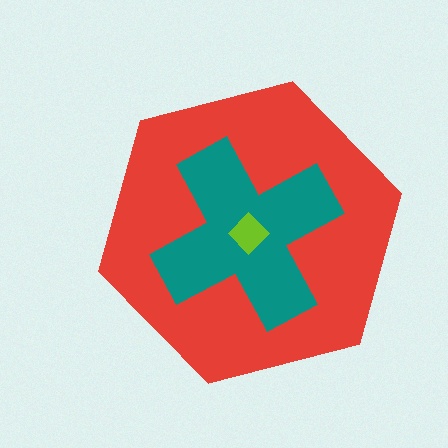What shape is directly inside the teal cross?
The lime diamond.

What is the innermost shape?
The lime diamond.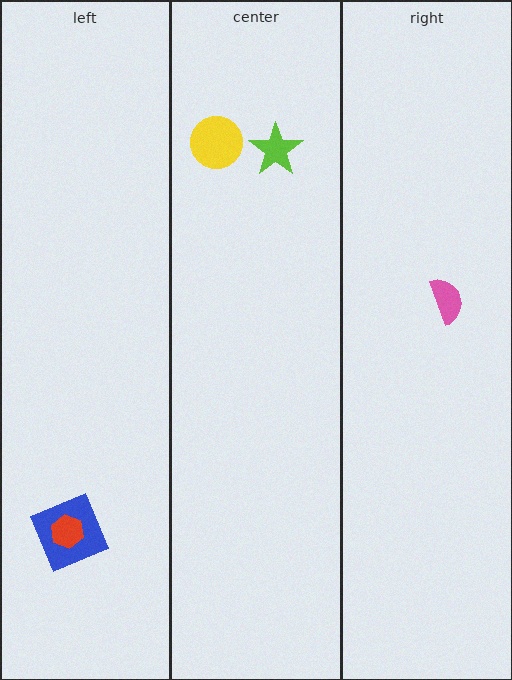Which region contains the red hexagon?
The left region.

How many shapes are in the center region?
2.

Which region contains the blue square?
The left region.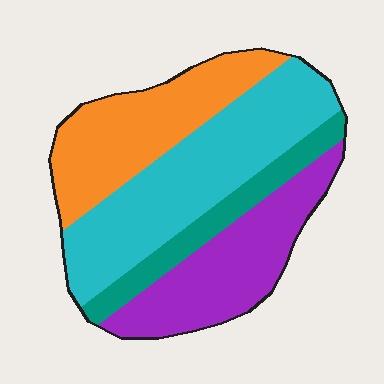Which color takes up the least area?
Teal, at roughly 15%.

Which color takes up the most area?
Cyan, at roughly 35%.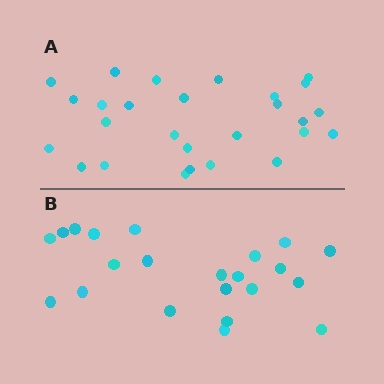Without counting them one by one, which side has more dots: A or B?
Region A (the top region) has more dots.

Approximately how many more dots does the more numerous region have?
Region A has about 5 more dots than region B.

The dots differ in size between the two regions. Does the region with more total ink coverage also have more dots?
No. Region B has more total ink coverage because its dots are larger, but region A actually contains more individual dots. Total area can be misleading — the number of items is what matters here.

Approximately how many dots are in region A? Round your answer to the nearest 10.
About 30 dots. (The exact count is 27, which rounds to 30.)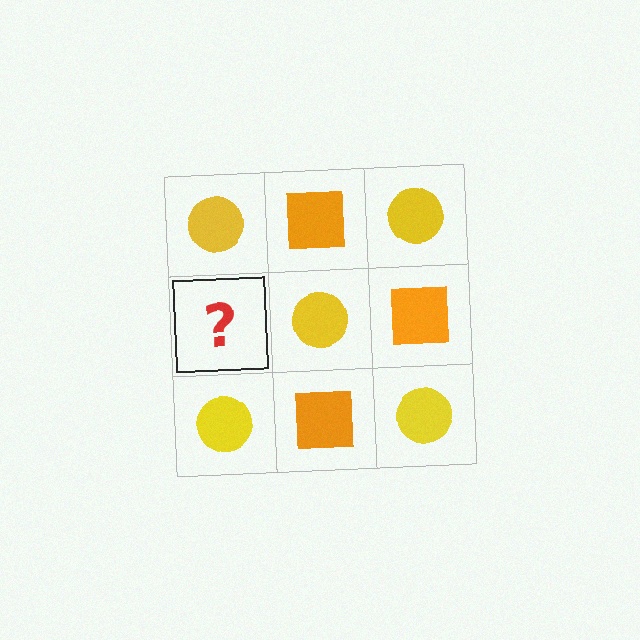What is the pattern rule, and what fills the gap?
The rule is that it alternates yellow circle and orange square in a checkerboard pattern. The gap should be filled with an orange square.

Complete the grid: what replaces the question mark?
The question mark should be replaced with an orange square.